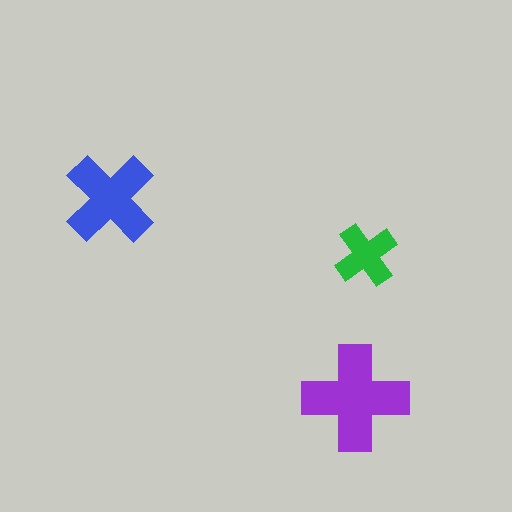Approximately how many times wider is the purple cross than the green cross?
About 1.5 times wider.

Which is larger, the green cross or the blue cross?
The blue one.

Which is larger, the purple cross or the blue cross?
The purple one.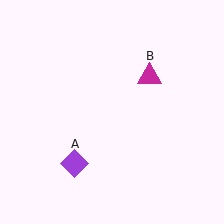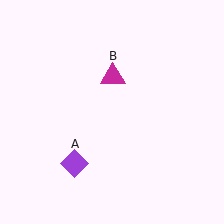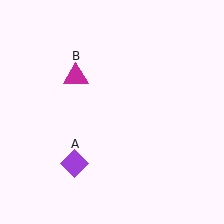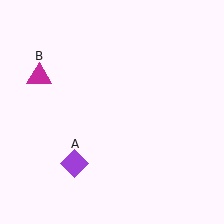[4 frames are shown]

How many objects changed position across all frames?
1 object changed position: magenta triangle (object B).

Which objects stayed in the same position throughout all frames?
Purple diamond (object A) remained stationary.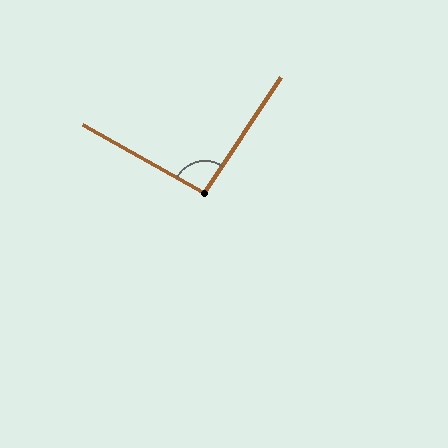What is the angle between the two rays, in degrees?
Approximately 94 degrees.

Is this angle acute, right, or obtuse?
It is approximately a right angle.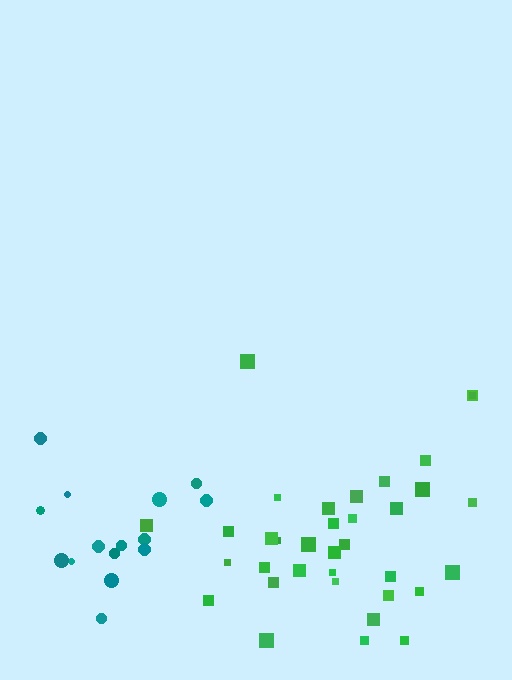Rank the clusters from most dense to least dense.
green, teal.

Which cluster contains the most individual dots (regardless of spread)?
Green (35).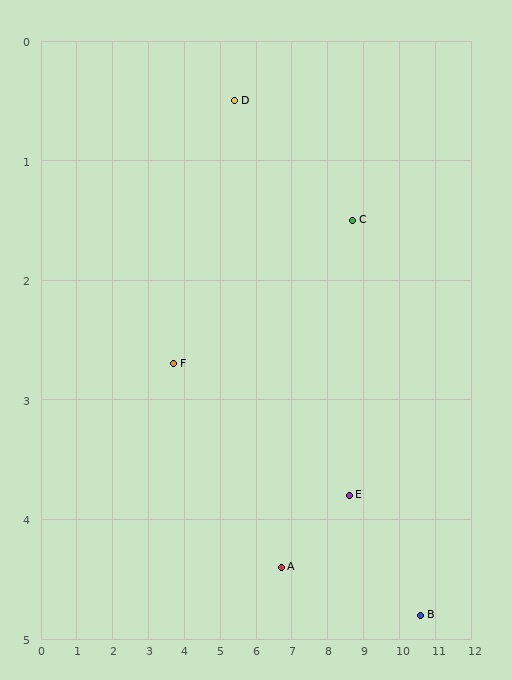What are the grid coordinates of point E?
Point E is at approximately (8.6, 3.8).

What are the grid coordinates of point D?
Point D is at approximately (5.4, 0.5).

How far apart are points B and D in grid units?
Points B and D are about 6.7 grid units apart.